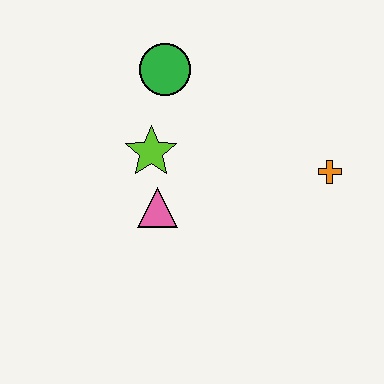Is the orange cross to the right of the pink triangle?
Yes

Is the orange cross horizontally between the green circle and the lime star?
No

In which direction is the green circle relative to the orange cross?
The green circle is to the left of the orange cross.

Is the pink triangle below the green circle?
Yes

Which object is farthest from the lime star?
The orange cross is farthest from the lime star.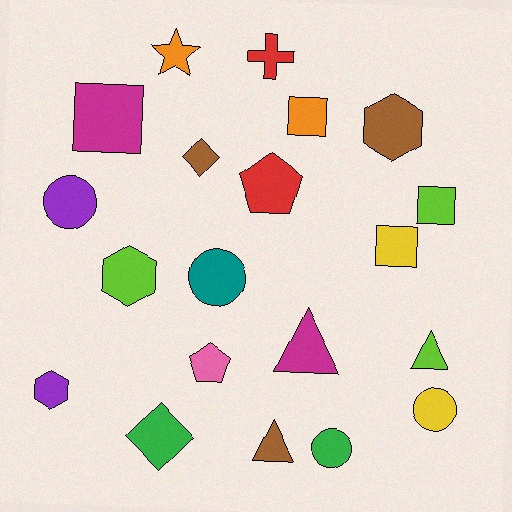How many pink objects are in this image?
There is 1 pink object.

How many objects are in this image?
There are 20 objects.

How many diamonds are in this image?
There are 2 diamonds.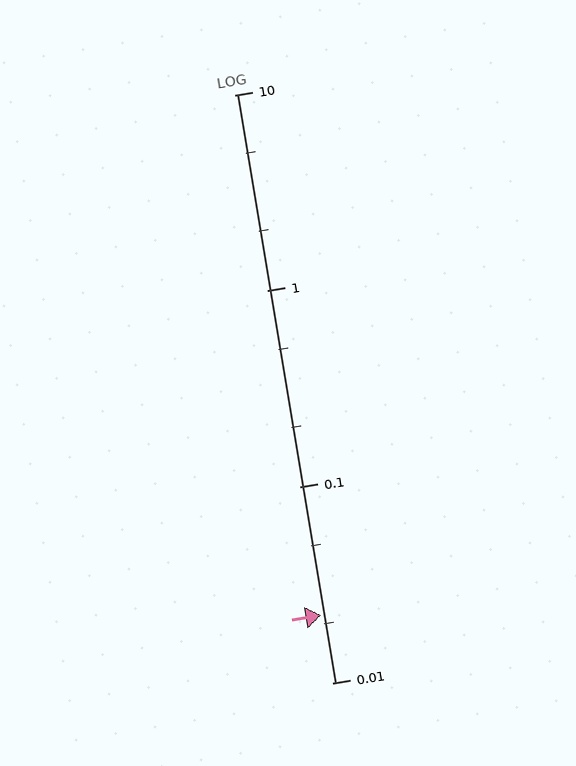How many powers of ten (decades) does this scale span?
The scale spans 3 decades, from 0.01 to 10.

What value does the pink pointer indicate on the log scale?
The pointer indicates approximately 0.022.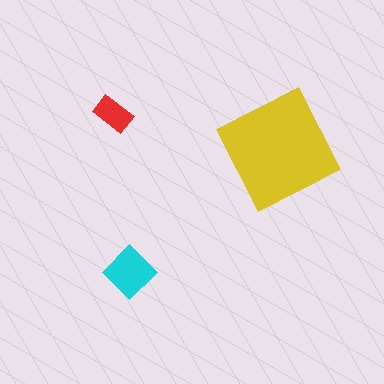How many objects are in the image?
There are 3 objects in the image.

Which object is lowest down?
The cyan diamond is bottommost.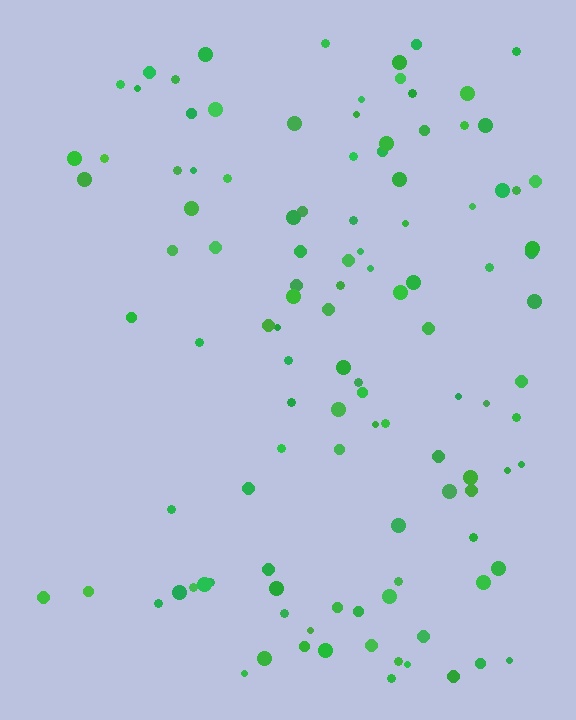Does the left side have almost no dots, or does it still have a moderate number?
Still a moderate number, just noticeably fewer than the right.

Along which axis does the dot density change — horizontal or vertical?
Horizontal.